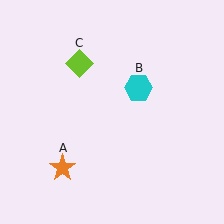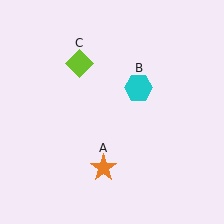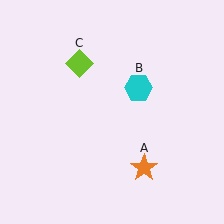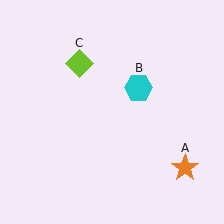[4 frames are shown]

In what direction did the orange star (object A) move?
The orange star (object A) moved right.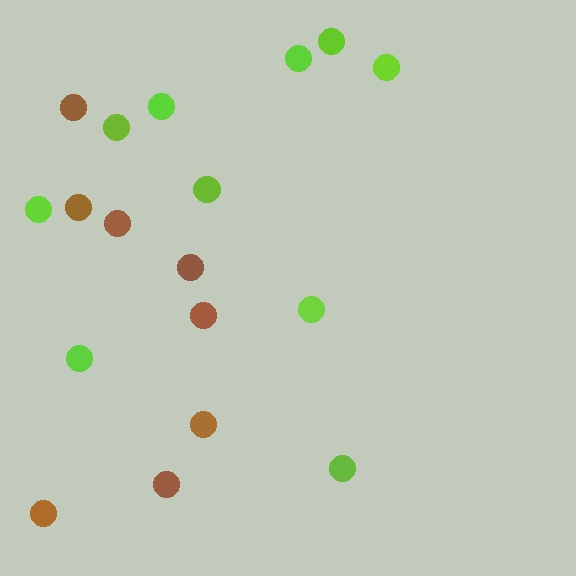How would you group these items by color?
There are 2 groups: one group of brown circles (8) and one group of lime circles (10).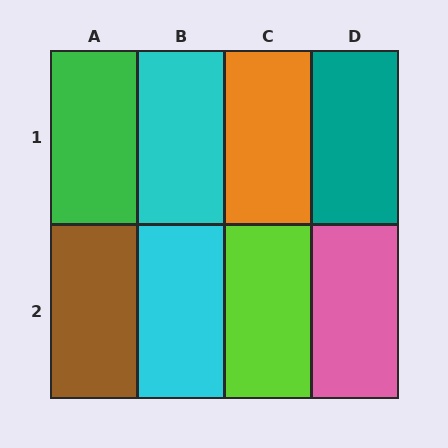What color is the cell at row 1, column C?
Orange.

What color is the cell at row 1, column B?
Cyan.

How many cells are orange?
1 cell is orange.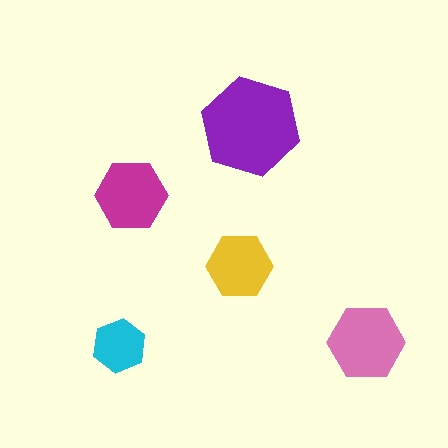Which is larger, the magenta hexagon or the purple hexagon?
The purple one.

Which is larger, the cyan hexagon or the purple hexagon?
The purple one.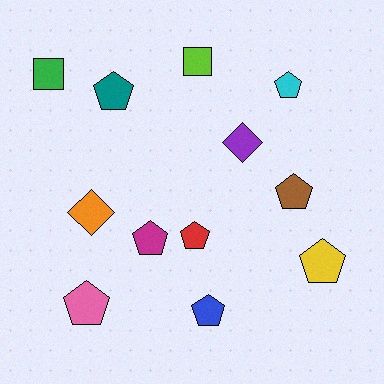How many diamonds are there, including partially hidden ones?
There are 2 diamonds.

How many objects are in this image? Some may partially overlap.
There are 12 objects.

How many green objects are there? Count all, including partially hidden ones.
There is 1 green object.